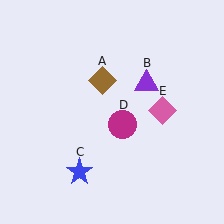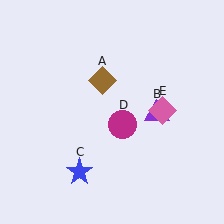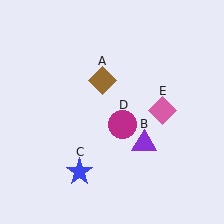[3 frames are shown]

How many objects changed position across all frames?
1 object changed position: purple triangle (object B).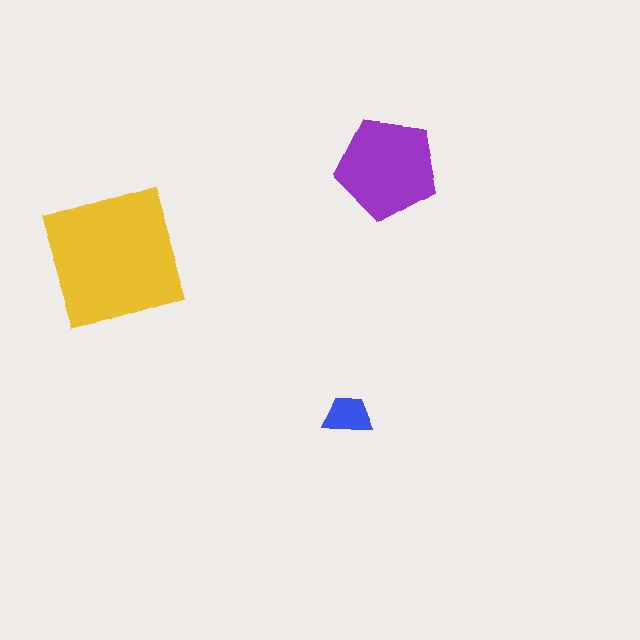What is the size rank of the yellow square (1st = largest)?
1st.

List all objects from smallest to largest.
The blue trapezoid, the purple pentagon, the yellow square.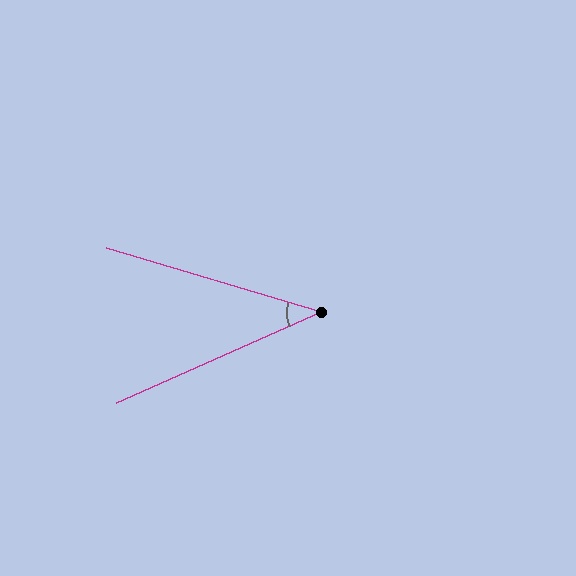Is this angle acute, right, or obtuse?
It is acute.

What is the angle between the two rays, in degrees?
Approximately 41 degrees.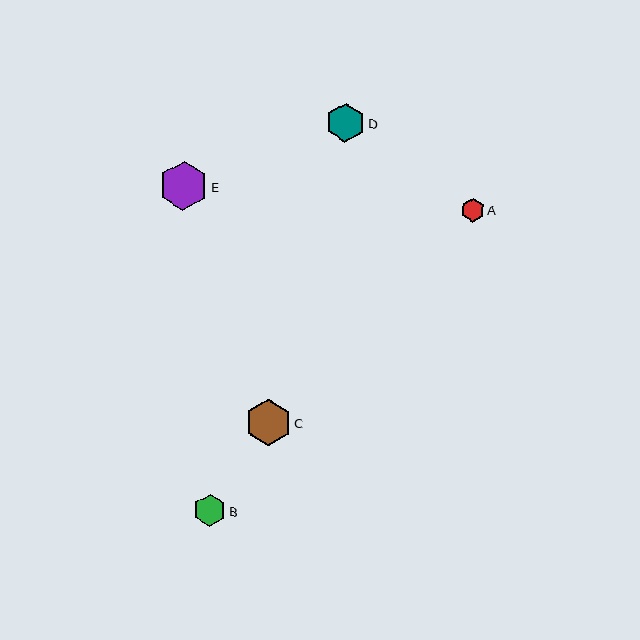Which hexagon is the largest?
Hexagon E is the largest with a size of approximately 49 pixels.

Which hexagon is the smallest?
Hexagon A is the smallest with a size of approximately 23 pixels.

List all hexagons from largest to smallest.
From largest to smallest: E, C, D, B, A.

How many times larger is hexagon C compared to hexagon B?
Hexagon C is approximately 1.4 times the size of hexagon B.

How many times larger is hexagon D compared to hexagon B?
Hexagon D is approximately 1.2 times the size of hexagon B.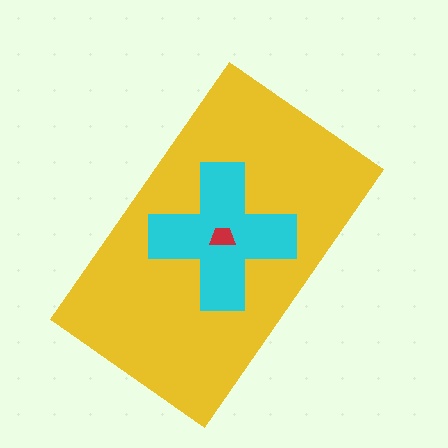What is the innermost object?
The red trapezoid.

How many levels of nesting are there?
3.